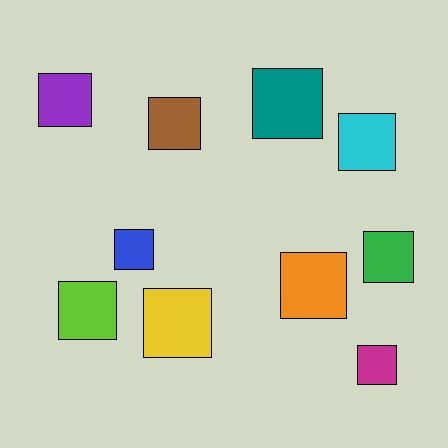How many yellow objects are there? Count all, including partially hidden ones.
There is 1 yellow object.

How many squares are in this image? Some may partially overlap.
There are 10 squares.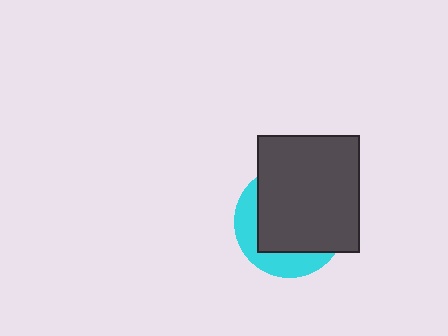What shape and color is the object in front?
The object in front is a dark gray rectangle.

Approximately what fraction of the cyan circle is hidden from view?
Roughly 70% of the cyan circle is hidden behind the dark gray rectangle.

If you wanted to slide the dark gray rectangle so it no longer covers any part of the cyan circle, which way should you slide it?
Slide it toward the upper-right — that is the most direct way to separate the two shapes.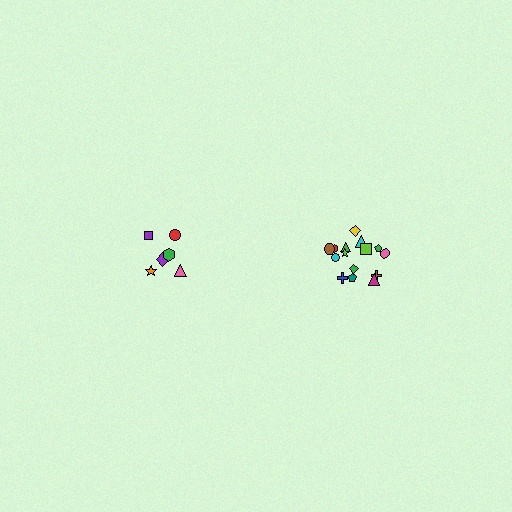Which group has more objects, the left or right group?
The right group.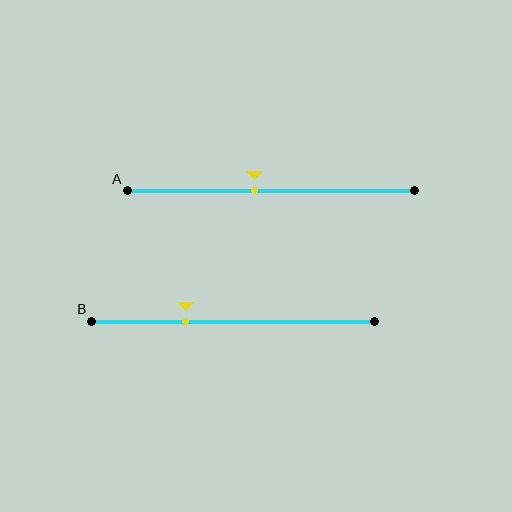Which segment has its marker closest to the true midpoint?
Segment A has its marker closest to the true midpoint.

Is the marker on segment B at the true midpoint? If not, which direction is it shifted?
No, the marker on segment B is shifted to the left by about 17% of the segment length.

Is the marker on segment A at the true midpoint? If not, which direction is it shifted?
No, the marker on segment A is shifted to the left by about 6% of the segment length.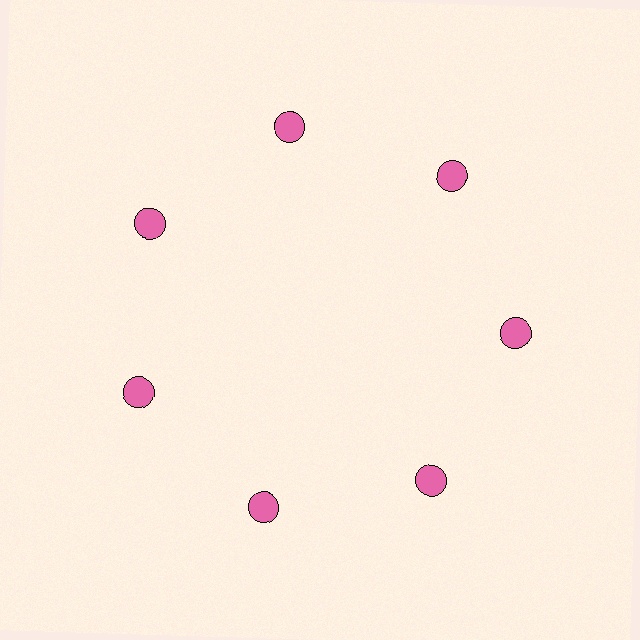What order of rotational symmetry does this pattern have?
This pattern has 7-fold rotational symmetry.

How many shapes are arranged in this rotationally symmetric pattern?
There are 7 shapes, arranged in 7 groups of 1.